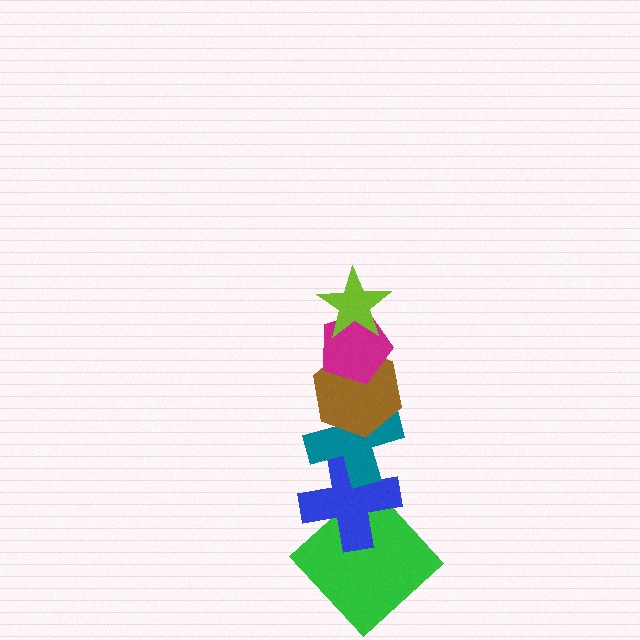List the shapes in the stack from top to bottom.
From top to bottom: the lime star, the magenta pentagon, the brown hexagon, the teal cross, the blue cross, the green diamond.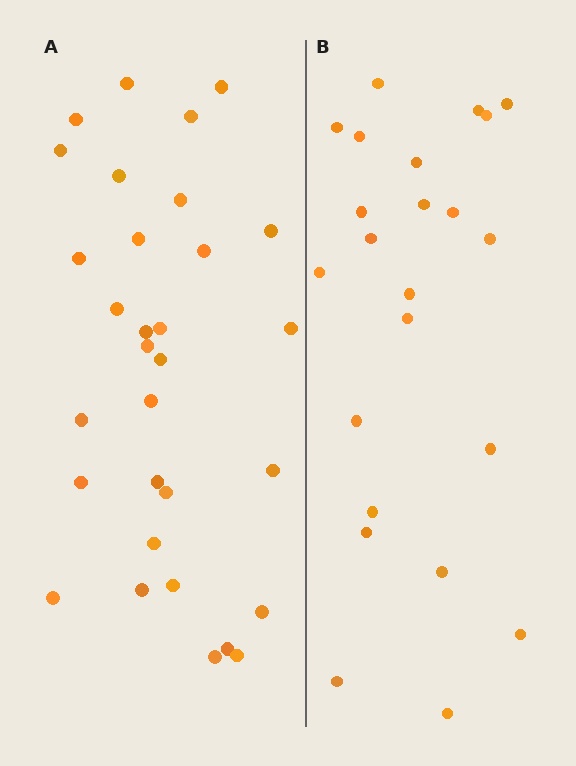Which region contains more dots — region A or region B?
Region A (the left region) has more dots.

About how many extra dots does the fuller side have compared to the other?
Region A has roughly 8 or so more dots than region B.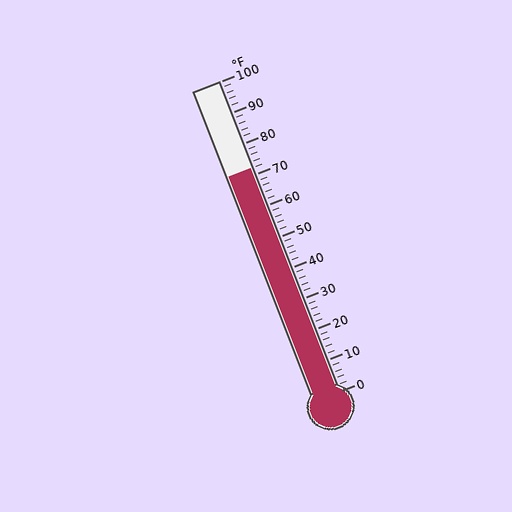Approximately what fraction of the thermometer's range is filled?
The thermometer is filled to approximately 70% of its range.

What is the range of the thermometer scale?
The thermometer scale ranges from 0°F to 100°F.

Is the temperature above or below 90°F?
The temperature is below 90°F.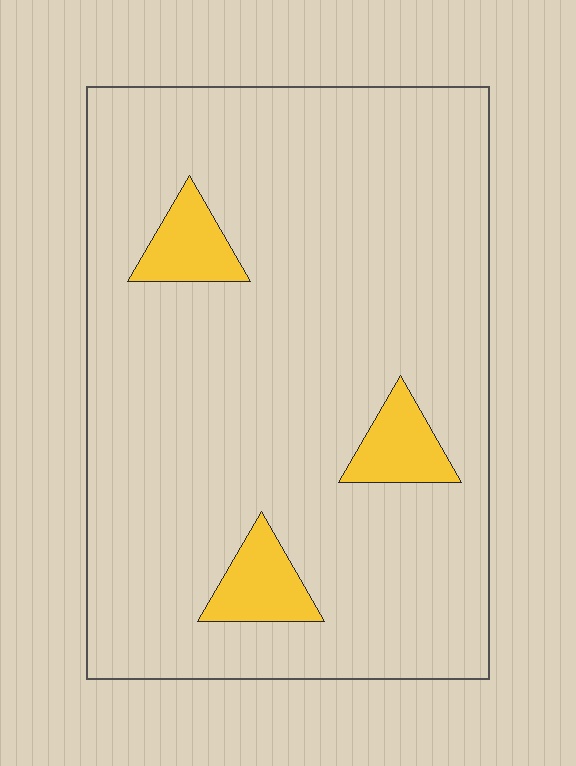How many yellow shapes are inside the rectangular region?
3.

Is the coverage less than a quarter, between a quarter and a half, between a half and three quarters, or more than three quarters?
Less than a quarter.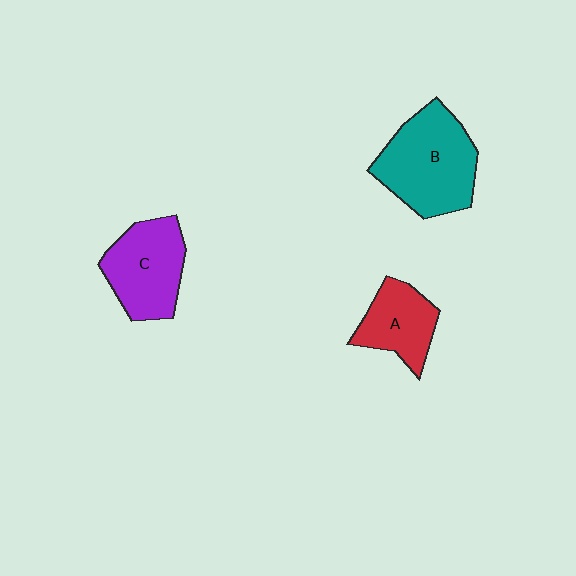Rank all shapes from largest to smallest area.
From largest to smallest: B (teal), C (purple), A (red).